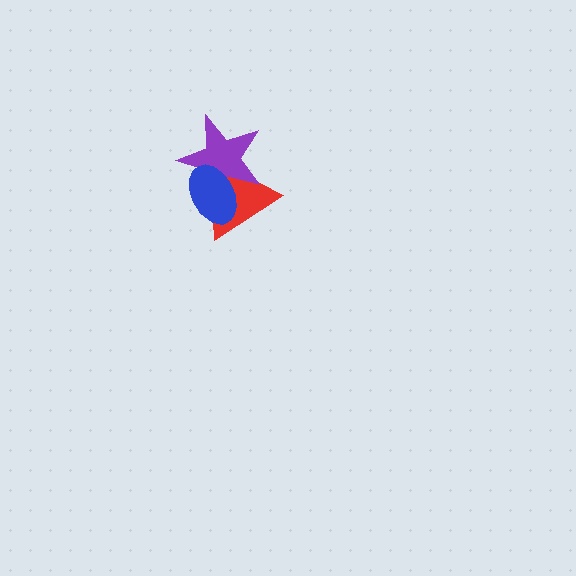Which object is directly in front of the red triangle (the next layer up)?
The purple star is directly in front of the red triangle.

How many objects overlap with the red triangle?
2 objects overlap with the red triangle.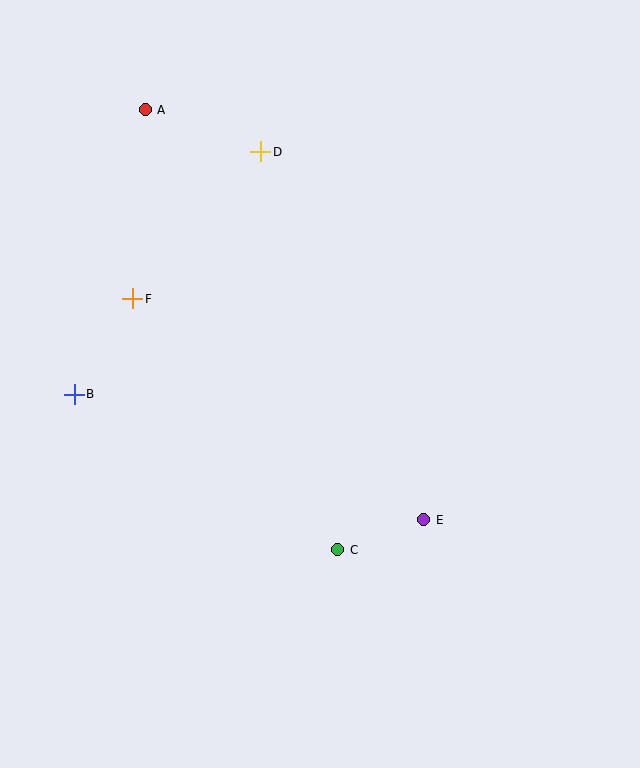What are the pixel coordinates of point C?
Point C is at (338, 550).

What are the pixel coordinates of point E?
Point E is at (424, 520).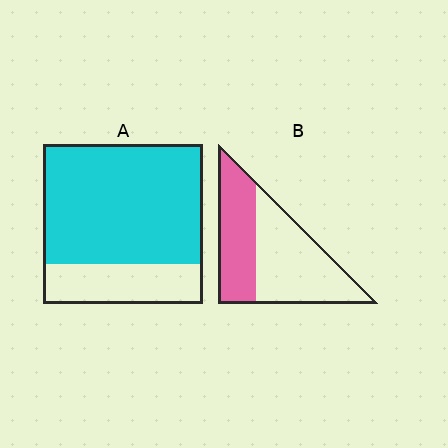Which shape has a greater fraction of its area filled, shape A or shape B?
Shape A.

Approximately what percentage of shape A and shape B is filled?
A is approximately 75% and B is approximately 40%.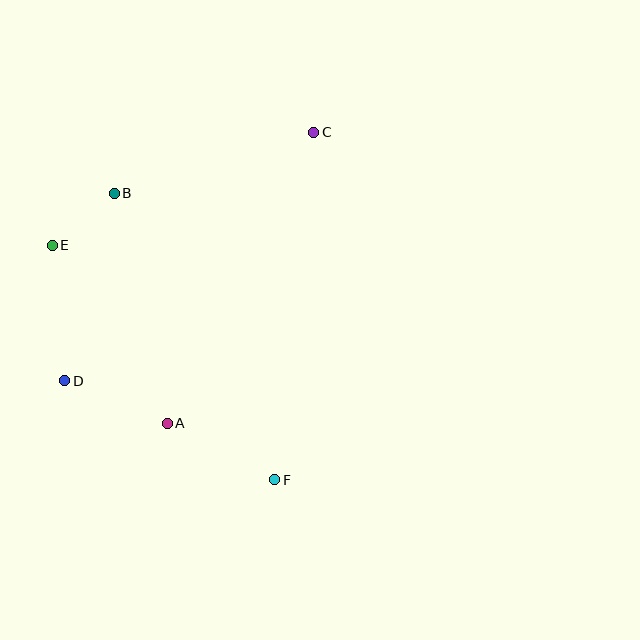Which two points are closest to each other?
Points B and E are closest to each other.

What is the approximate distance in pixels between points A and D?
The distance between A and D is approximately 111 pixels.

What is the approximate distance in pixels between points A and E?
The distance between A and E is approximately 212 pixels.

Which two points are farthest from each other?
Points C and D are farthest from each other.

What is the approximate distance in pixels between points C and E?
The distance between C and E is approximately 285 pixels.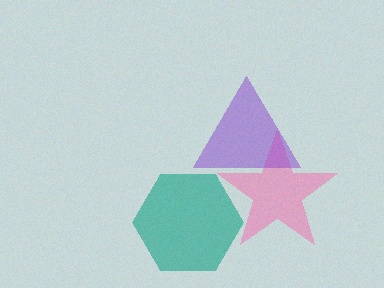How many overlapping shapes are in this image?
There are 3 overlapping shapes in the image.